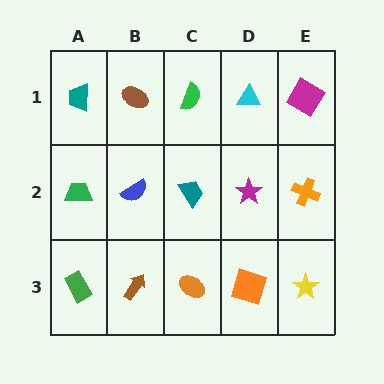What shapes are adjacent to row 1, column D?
A magenta star (row 2, column D), a green semicircle (row 1, column C), a magenta diamond (row 1, column E).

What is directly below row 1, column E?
An orange cross.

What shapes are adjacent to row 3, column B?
A blue semicircle (row 2, column B), a green rectangle (row 3, column A), an orange ellipse (row 3, column C).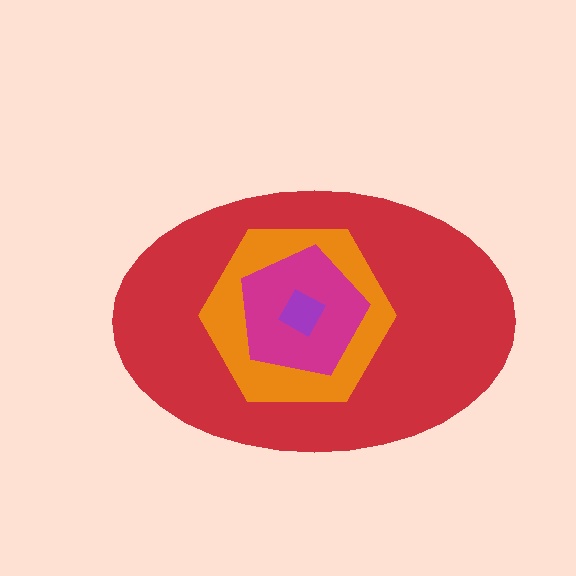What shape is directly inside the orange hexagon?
The magenta pentagon.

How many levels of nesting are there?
4.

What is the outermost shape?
The red ellipse.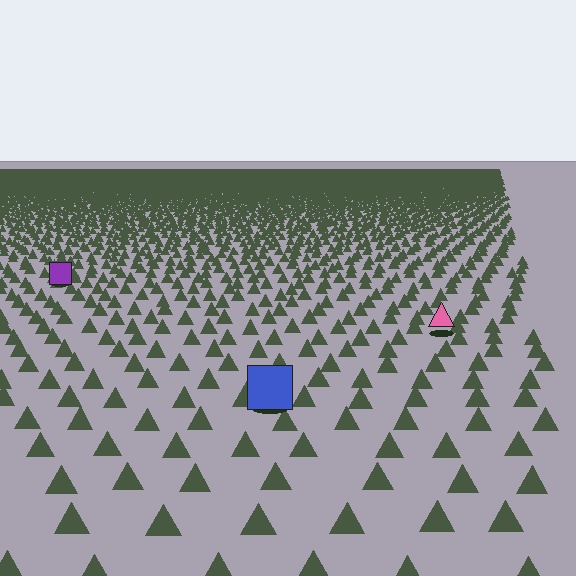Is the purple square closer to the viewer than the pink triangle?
No. The pink triangle is closer — you can tell from the texture gradient: the ground texture is coarser near it.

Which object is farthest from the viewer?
The purple square is farthest from the viewer. It appears smaller and the ground texture around it is denser.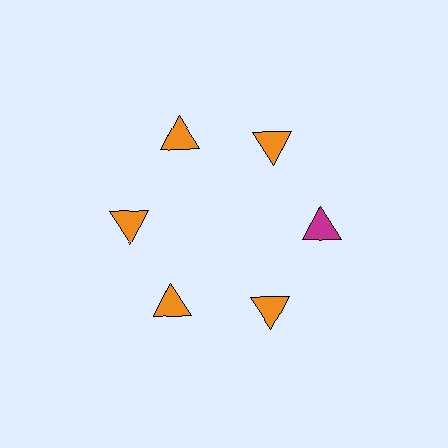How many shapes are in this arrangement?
There are 6 shapes arranged in a ring pattern.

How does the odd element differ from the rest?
It has a different color: magenta instead of orange.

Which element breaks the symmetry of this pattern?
The magenta triangle at roughly the 3 o'clock position breaks the symmetry. All other shapes are orange triangles.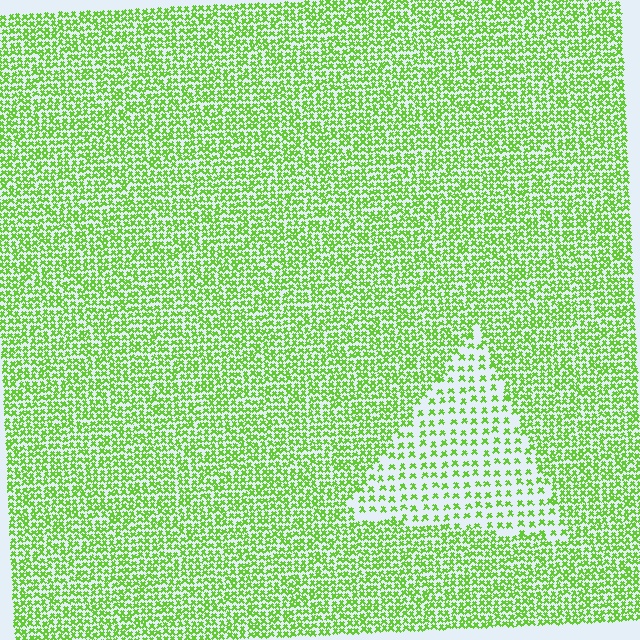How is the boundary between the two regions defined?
The boundary is defined by a change in element density (approximately 2.2x ratio). All elements are the same color, size, and shape.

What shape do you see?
I see a triangle.